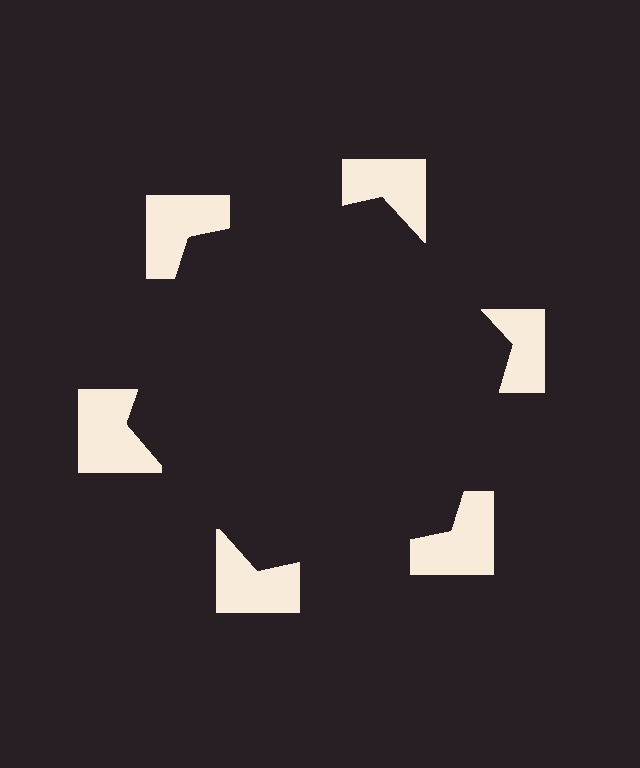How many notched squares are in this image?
There are 6 — one at each vertex of the illusory hexagon.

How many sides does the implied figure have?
6 sides.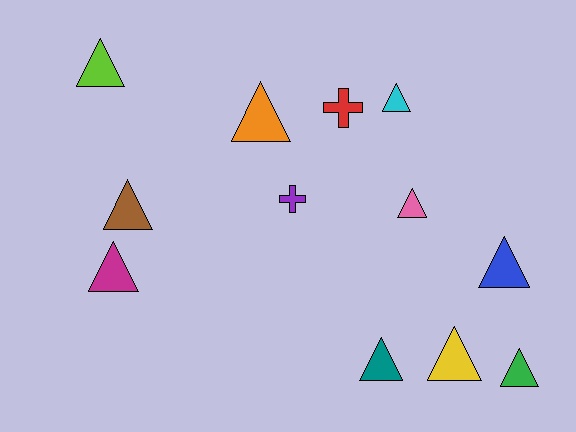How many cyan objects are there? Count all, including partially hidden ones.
There is 1 cyan object.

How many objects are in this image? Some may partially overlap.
There are 12 objects.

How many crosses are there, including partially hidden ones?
There are 2 crosses.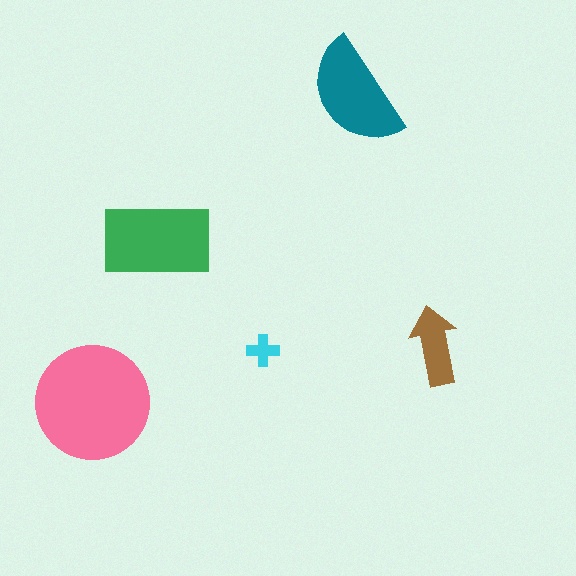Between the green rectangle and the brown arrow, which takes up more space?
The green rectangle.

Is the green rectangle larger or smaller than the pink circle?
Smaller.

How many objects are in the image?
There are 5 objects in the image.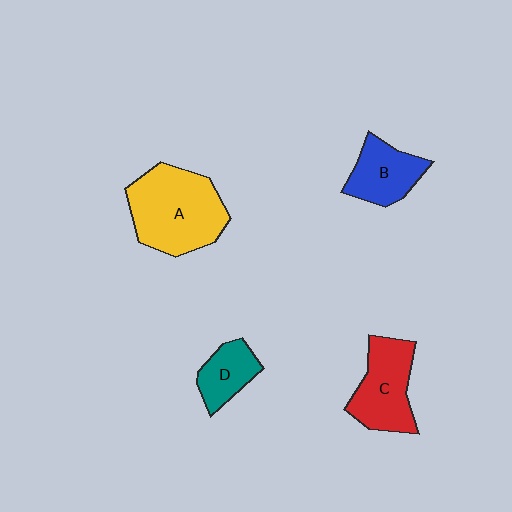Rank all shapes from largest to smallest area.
From largest to smallest: A (yellow), C (red), B (blue), D (teal).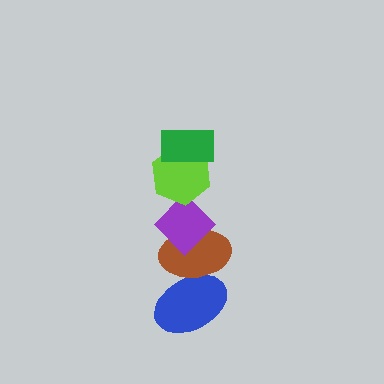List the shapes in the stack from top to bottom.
From top to bottom: the green rectangle, the lime hexagon, the purple diamond, the brown ellipse, the blue ellipse.